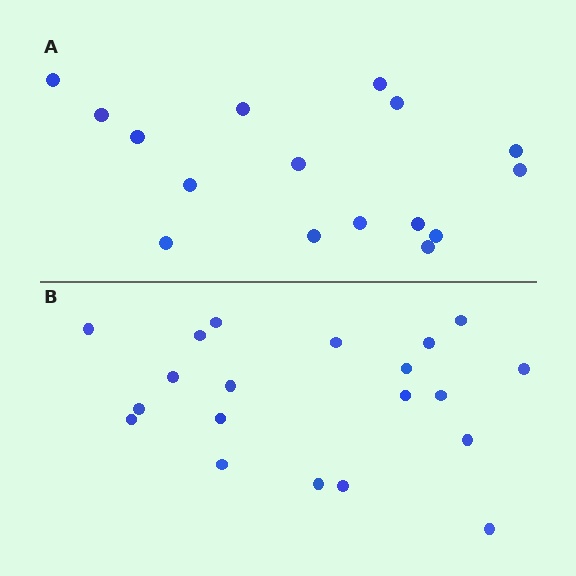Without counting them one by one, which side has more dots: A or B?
Region B (the bottom region) has more dots.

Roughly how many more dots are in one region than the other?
Region B has about 4 more dots than region A.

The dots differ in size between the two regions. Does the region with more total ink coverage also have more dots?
No. Region A has more total ink coverage because its dots are larger, but region B actually contains more individual dots. Total area can be misleading — the number of items is what matters here.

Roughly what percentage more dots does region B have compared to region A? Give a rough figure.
About 25% more.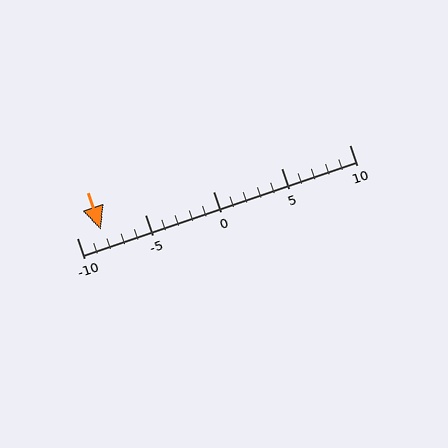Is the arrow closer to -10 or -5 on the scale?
The arrow is closer to -10.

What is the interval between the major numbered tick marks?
The major tick marks are spaced 5 units apart.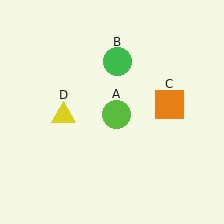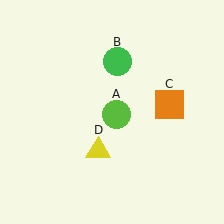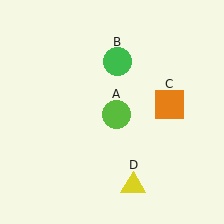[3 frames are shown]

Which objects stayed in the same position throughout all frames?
Lime circle (object A) and green circle (object B) and orange square (object C) remained stationary.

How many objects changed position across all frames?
1 object changed position: yellow triangle (object D).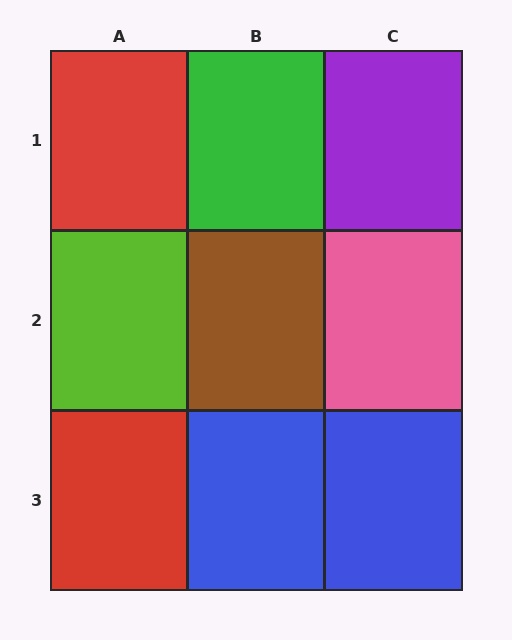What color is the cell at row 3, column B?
Blue.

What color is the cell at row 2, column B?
Brown.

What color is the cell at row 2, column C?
Pink.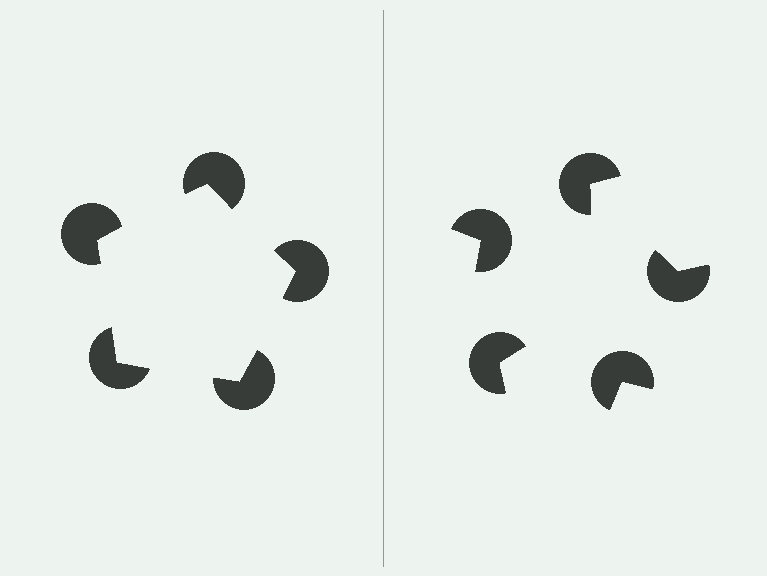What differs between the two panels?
The pac-man discs are positioned identically on both sides; only the wedge orientations differ. On the left they align to a pentagon; on the right they are misaligned.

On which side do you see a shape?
An illusory pentagon appears on the left side. On the right side the wedge cuts are rotated, so no coherent shape forms.